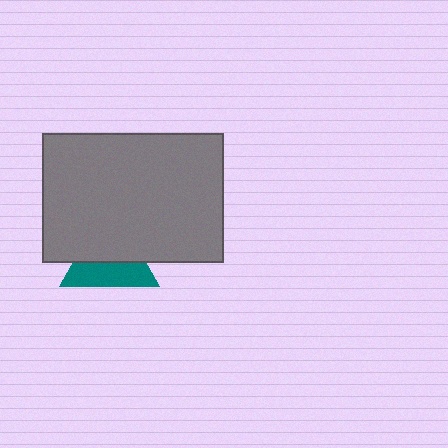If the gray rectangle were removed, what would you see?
You would see the complete teal triangle.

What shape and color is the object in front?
The object in front is a gray rectangle.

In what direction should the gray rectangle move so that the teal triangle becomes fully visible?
The gray rectangle should move up. That is the shortest direction to clear the overlap and leave the teal triangle fully visible.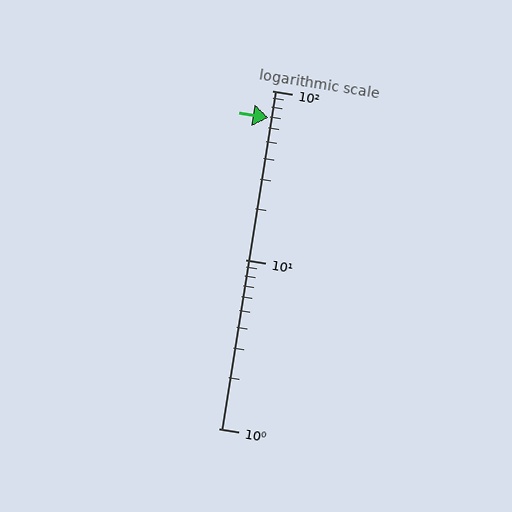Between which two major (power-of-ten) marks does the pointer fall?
The pointer is between 10 and 100.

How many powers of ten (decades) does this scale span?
The scale spans 2 decades, from 1 to 100.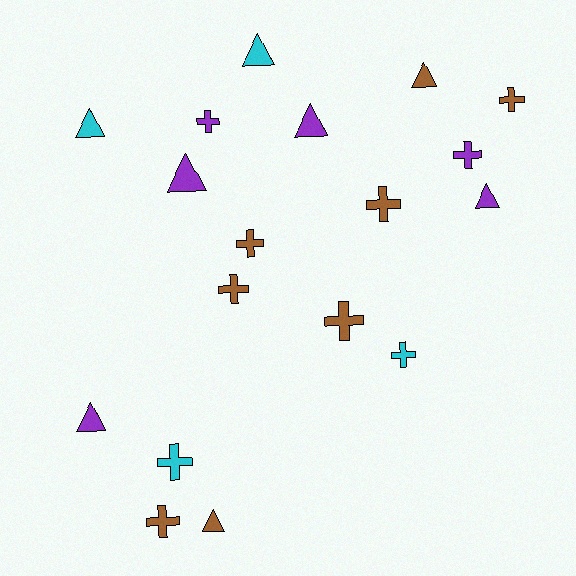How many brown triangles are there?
There are 2 brown triangles.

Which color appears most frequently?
Brown, with 8 objects.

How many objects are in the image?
There are 18 objects.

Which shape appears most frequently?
Cross, with 10 objects.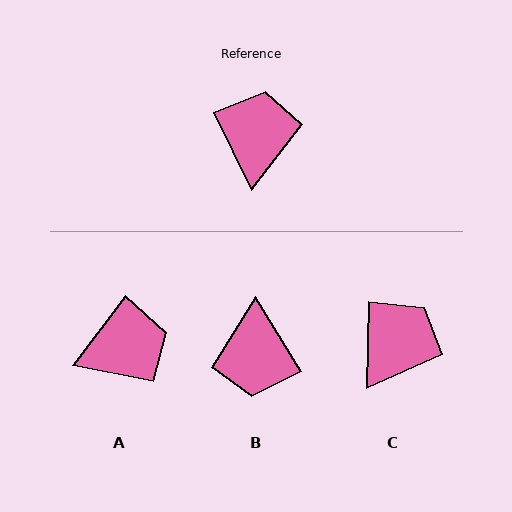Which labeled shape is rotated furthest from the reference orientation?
B, about 175 degrees away.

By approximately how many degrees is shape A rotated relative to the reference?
Approximately 64 degrees clockwise.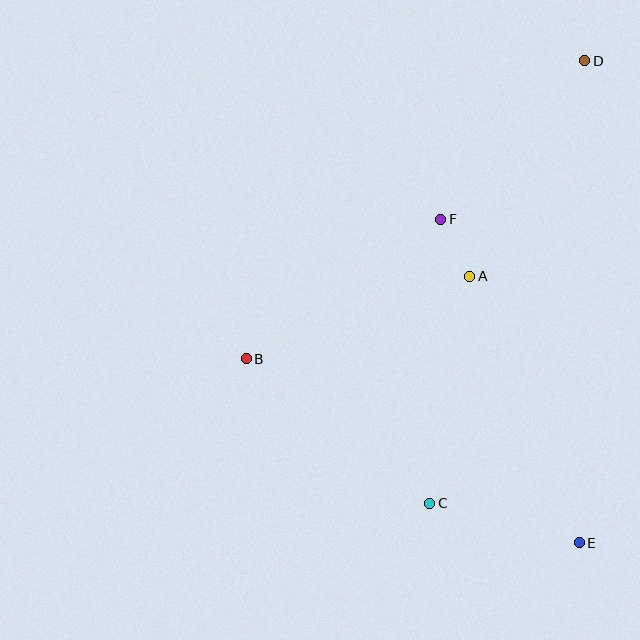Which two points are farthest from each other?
Points D and E are farthest from each other.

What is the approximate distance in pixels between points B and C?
The distance between B and C is approximately 234 pixels.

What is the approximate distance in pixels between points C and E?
The distance between C and E is approximately 154 pixels.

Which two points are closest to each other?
Points A and F are closest to each other.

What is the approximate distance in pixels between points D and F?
The distance between D and F is approximately 214 pixels.